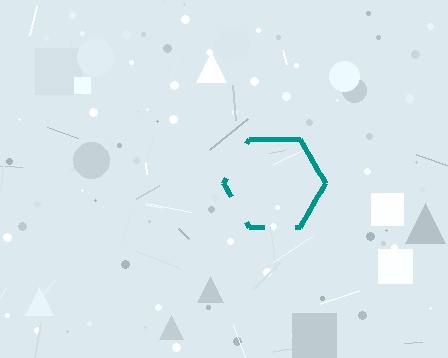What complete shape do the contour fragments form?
The contour fragments form a hexagon.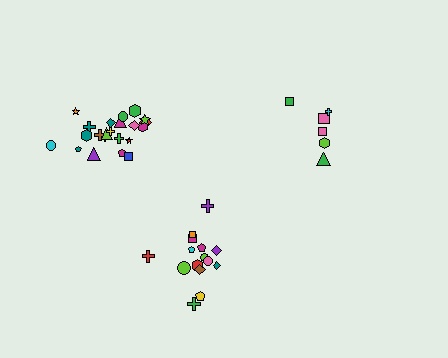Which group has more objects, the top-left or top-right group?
The top-left group.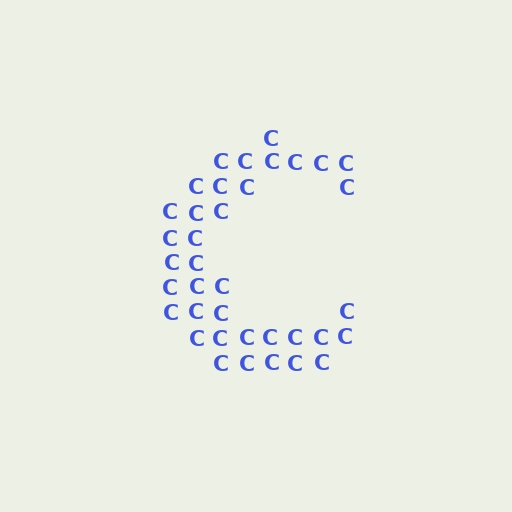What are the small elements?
The small elements are letter C's.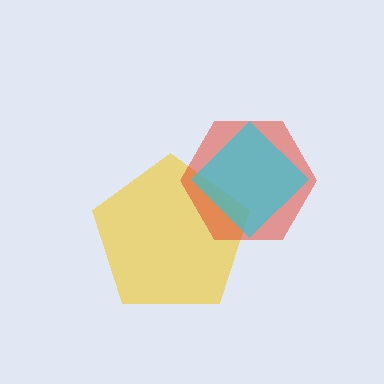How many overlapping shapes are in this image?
There are 3 overlapping shapes in the image.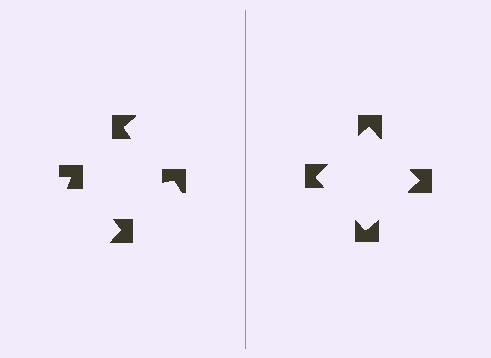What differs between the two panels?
The notched squares are positioned identically on both sides; only the wedge orientations differ. On the right they align to a square; on the left they are misaligned.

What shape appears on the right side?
An illusory square.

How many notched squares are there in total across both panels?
8 — 4 on each side.